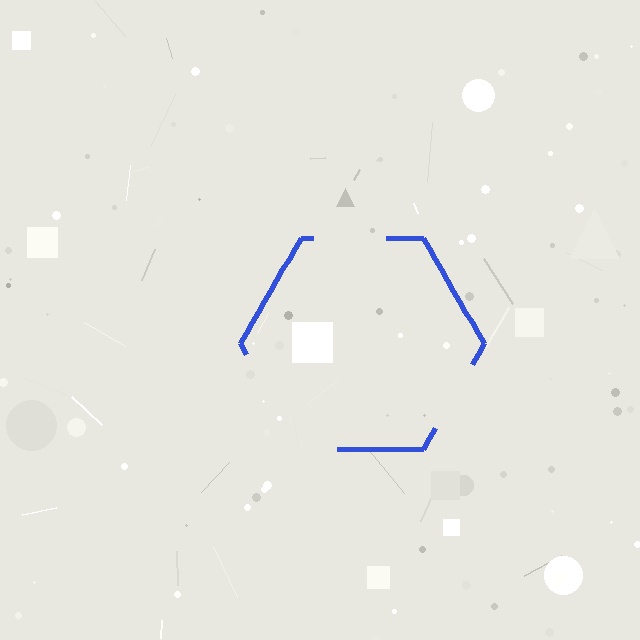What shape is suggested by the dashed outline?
The dashed outline suggests a hexagon.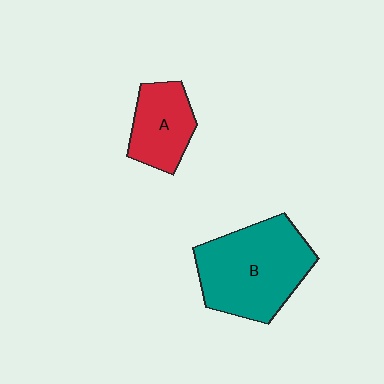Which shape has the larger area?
Shape B (teal).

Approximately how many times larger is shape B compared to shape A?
Approximately 1.9 times.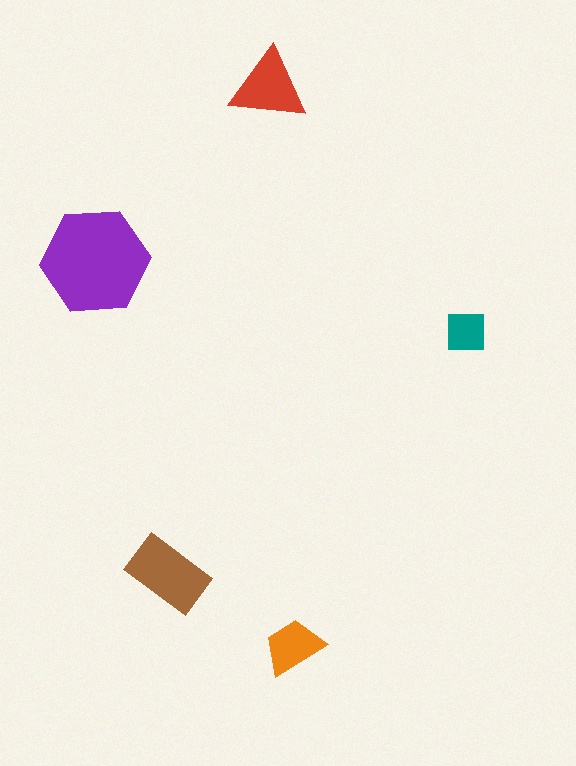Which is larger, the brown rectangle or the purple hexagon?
The purple hexagon.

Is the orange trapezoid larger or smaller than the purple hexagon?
Smaller.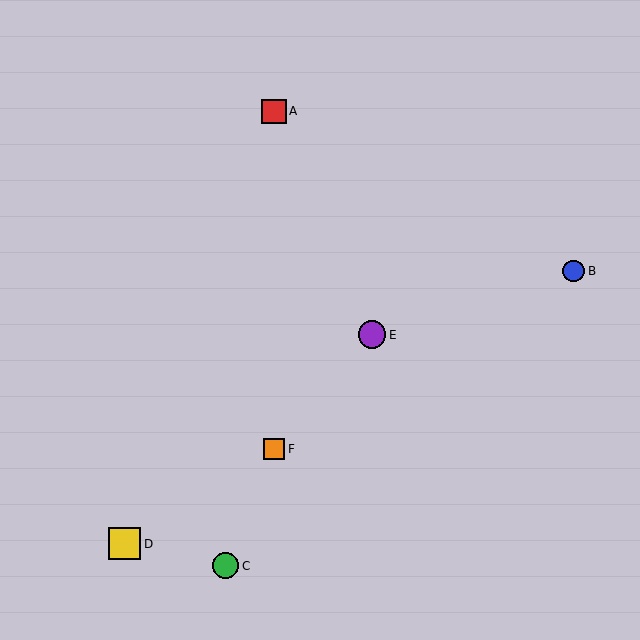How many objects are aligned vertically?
2 objects (A, F) are aligned vertically.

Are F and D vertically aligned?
No, F is at x≈274 and D is at x≈125.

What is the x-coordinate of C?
Object C is at x≈226.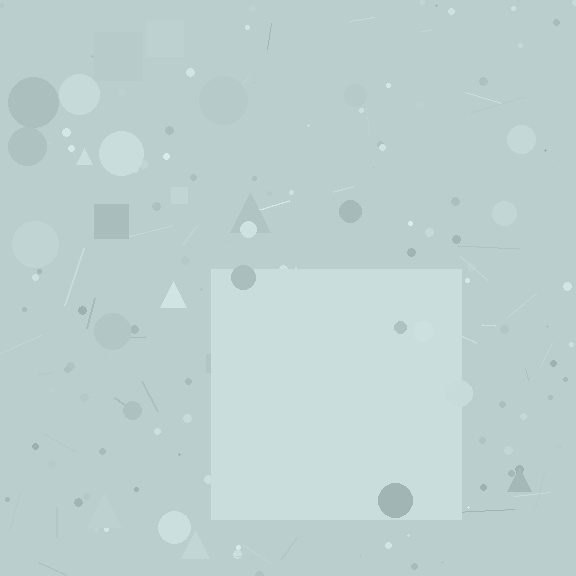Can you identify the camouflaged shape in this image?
The camouflaged shape is a square.